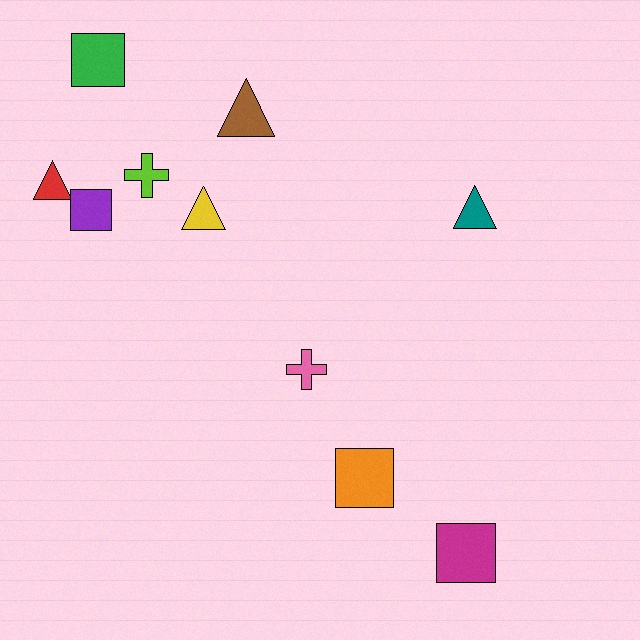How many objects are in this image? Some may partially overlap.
There are 10 objects.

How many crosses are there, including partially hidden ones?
There are 2 crosses.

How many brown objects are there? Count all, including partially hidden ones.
There is 1 brown object.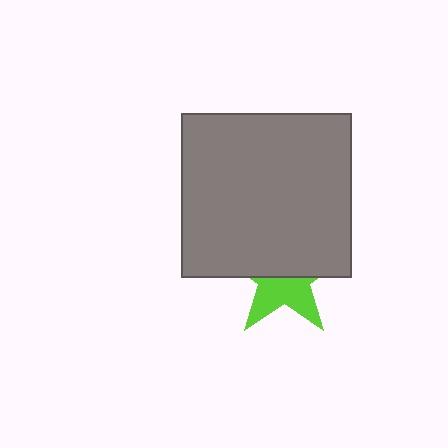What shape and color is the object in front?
The object in front is a gray rectangle.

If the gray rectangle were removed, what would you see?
You would see the complete lime star.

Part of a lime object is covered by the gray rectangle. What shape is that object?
It is a star.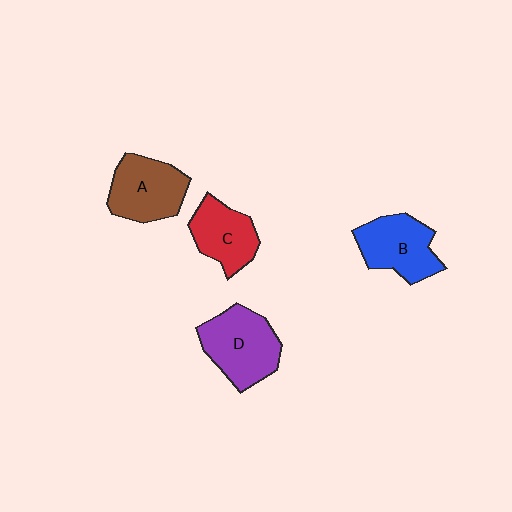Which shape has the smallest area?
Shape C (red).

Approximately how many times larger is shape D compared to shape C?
Approximately 1.3 times.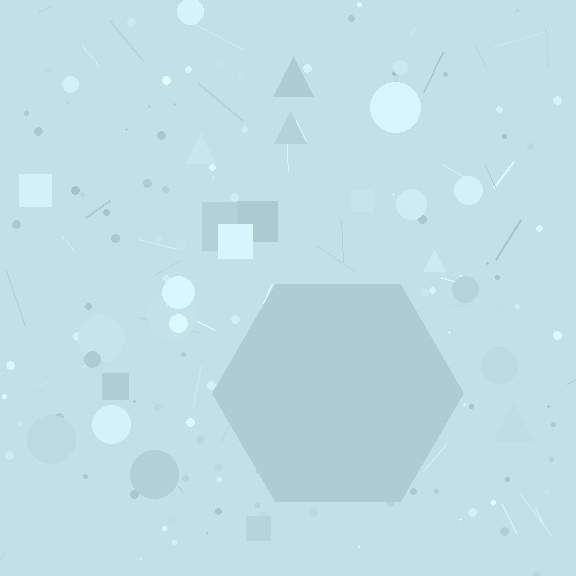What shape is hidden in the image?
A hexagon is hidden in the image.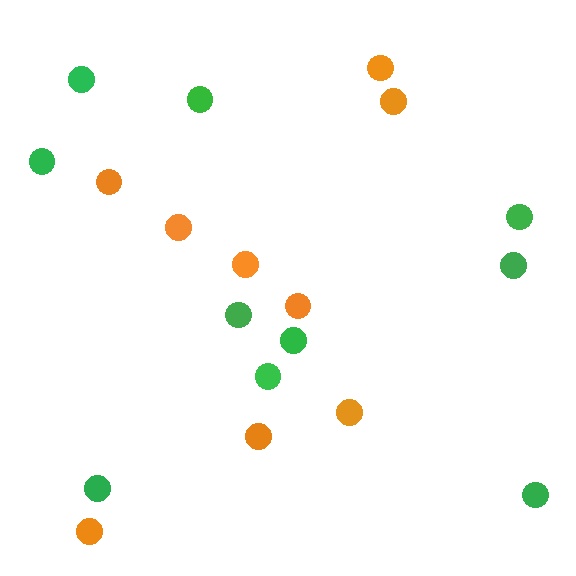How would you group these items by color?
There are 2 groups: one group of green circles (10) and one group of orange circles (9).